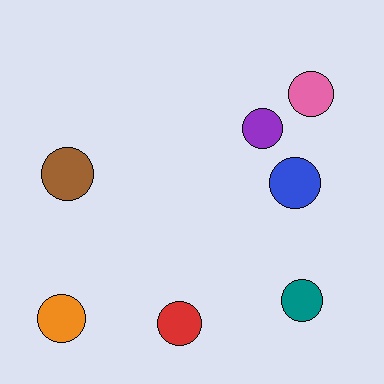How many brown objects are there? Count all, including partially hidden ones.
There is 1 brown object.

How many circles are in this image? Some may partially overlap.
There are 7 circles.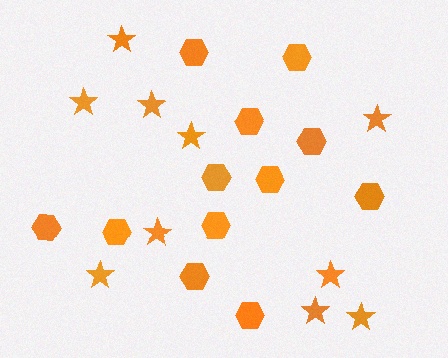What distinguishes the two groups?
There are 2 groups: one group of stars (10) and one group of hexagons (12).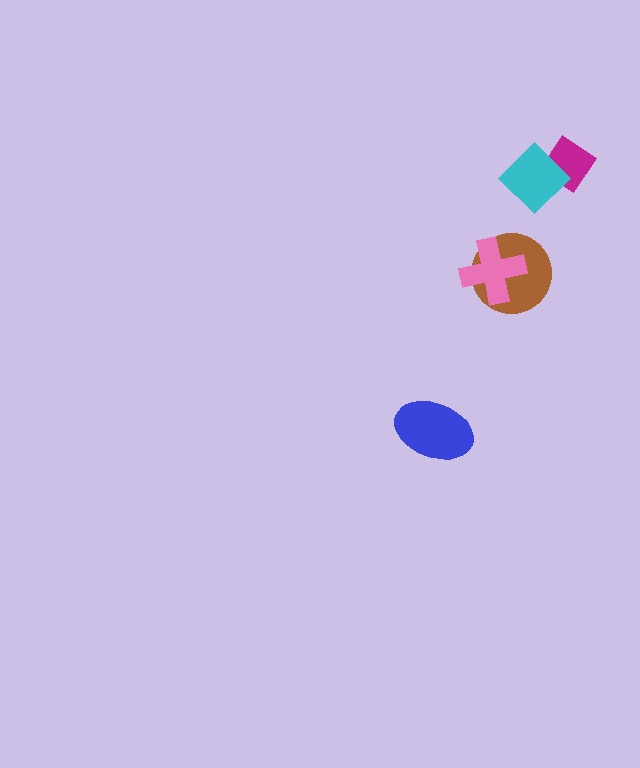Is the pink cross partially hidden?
No, no other shape covers it.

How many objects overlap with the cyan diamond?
1 object overlaps with the cyan diamond.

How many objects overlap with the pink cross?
1 object overlaps with the pink cross.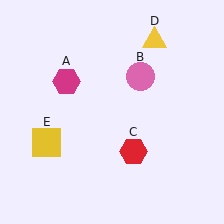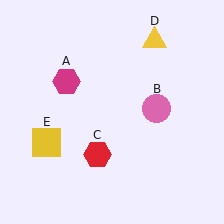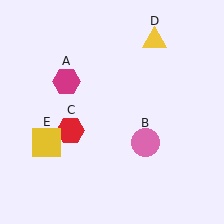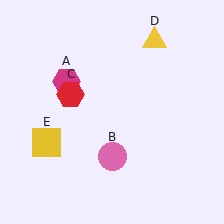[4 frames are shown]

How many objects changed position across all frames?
2 objects changed position: pink circle (object B), red hexagon (object C).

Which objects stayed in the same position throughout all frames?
Magenta hexagon (object A) and yellow triangle (object D) and yellow square (object E) remained stationary.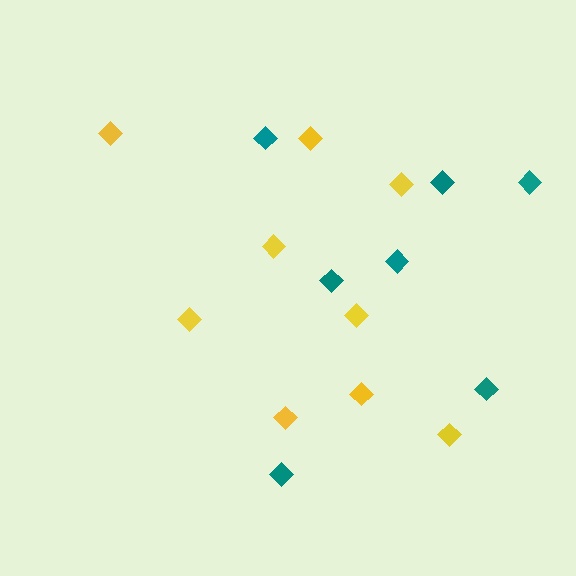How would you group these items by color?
There are 2 groups: one group of yellow diamonds (9) and one group of teal diamonds (7).